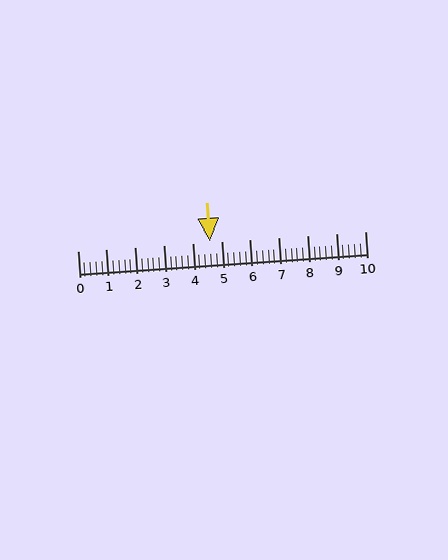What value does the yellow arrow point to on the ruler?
The yellow arrow points to approximately 4.6.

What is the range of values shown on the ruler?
The ruler shows values from 0 to 10.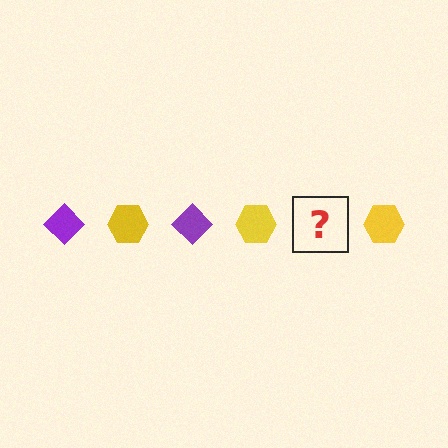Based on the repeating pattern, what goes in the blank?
The blank should be a purple diamond.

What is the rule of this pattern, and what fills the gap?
The rule is that the pattern alternates between purple diamond and yellow hexagon. The gap should be filled with a purple diamond.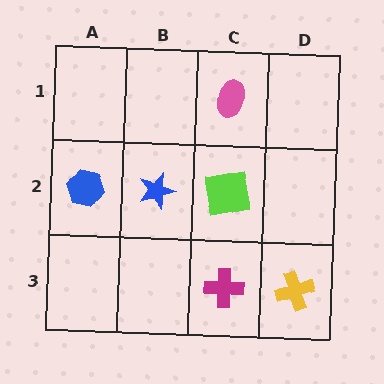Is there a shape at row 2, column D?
No, that cell is empty.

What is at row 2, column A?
A blue hexagon.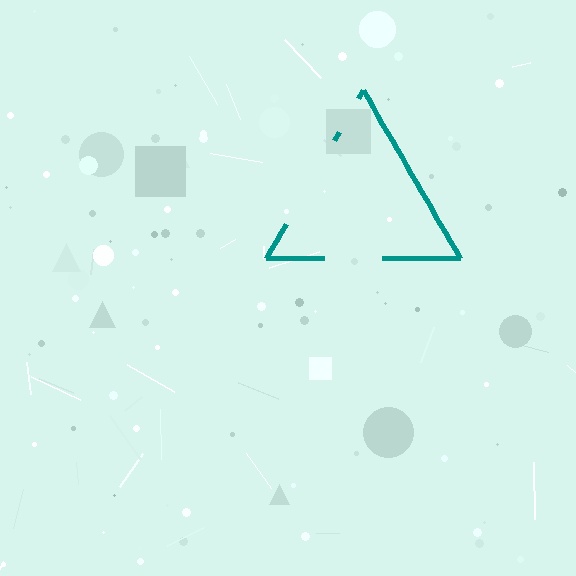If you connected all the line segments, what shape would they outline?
They would outline a triangle.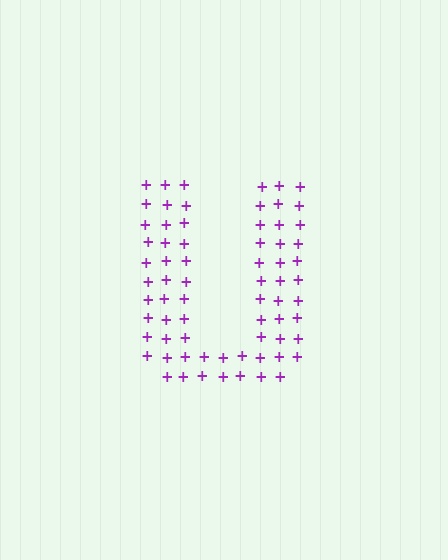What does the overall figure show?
The overall figure shows the letter U.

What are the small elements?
The small elements are plus signs.